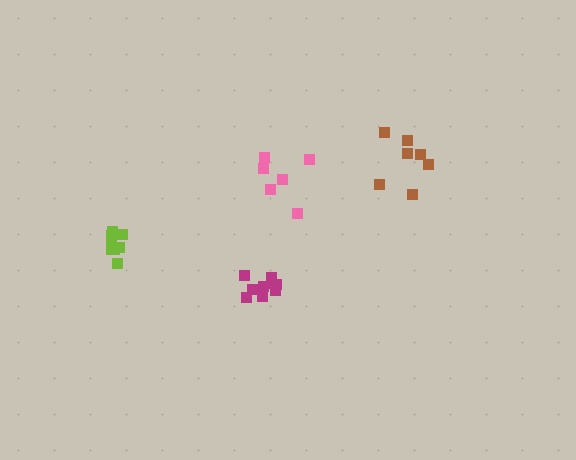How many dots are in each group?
Group 1: 6 dots, Group 2: 7 dots, Group 3: 8 dots, Group 4: 9 dots (30 total).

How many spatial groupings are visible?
There are 4 spatial groupings.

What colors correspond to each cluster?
The clusters are colored: pink, brown, lime, magenta.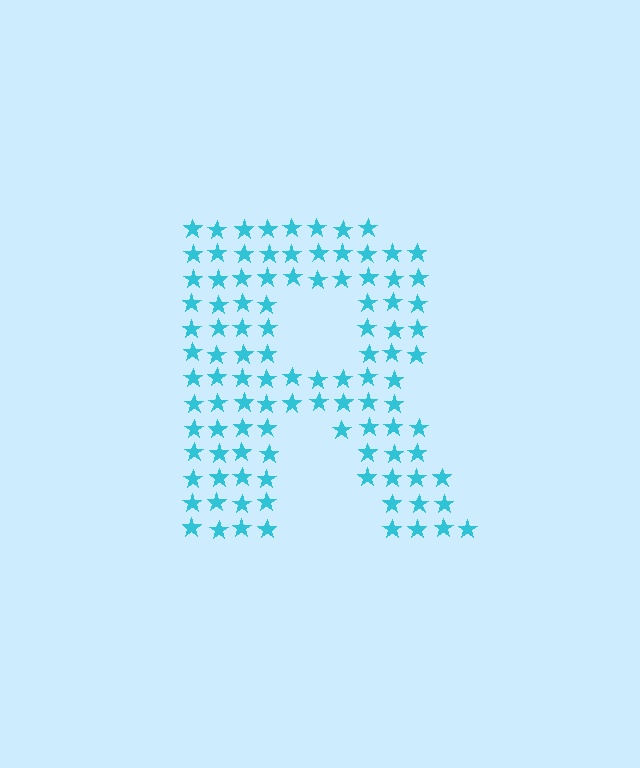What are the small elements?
The small elements are stars.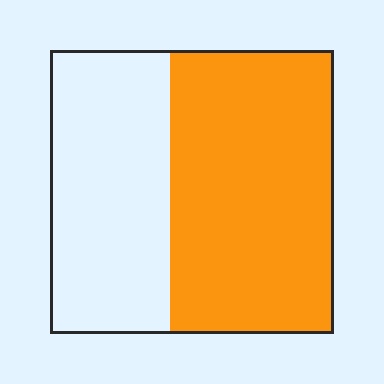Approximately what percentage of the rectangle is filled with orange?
Approximately 60%.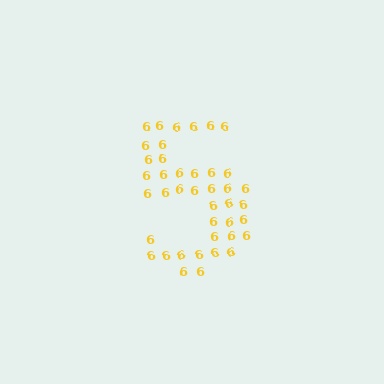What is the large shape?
The large shape is the digit 5.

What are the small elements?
The small elements are digit 6's.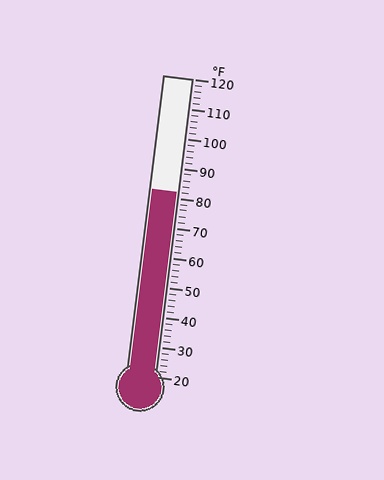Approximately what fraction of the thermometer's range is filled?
The thermometer is filled to approximately 60% of its range.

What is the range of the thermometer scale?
The thermometer scale ranges from 20°F to 120°F.